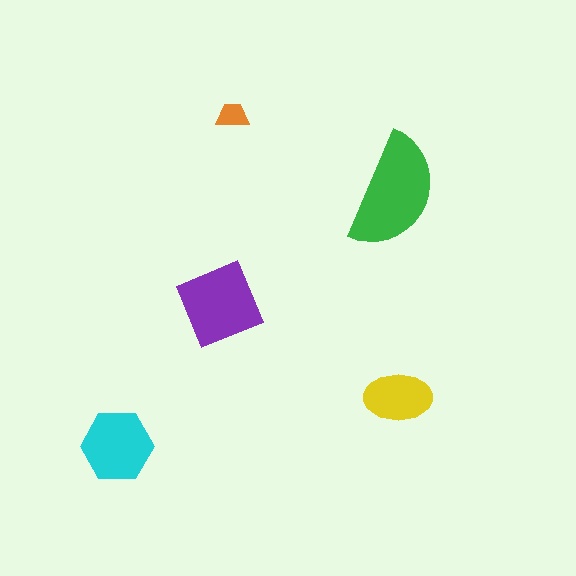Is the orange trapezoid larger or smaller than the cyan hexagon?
Smaller.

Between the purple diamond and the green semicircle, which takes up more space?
The green semicircle.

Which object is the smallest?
The orange trapezoid.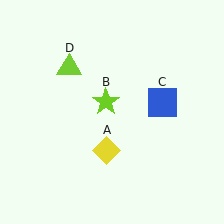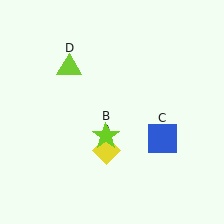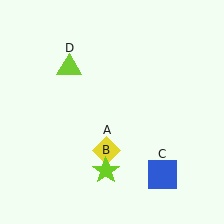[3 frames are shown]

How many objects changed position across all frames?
2 objects changed position: lime star (object B), blue square (object C).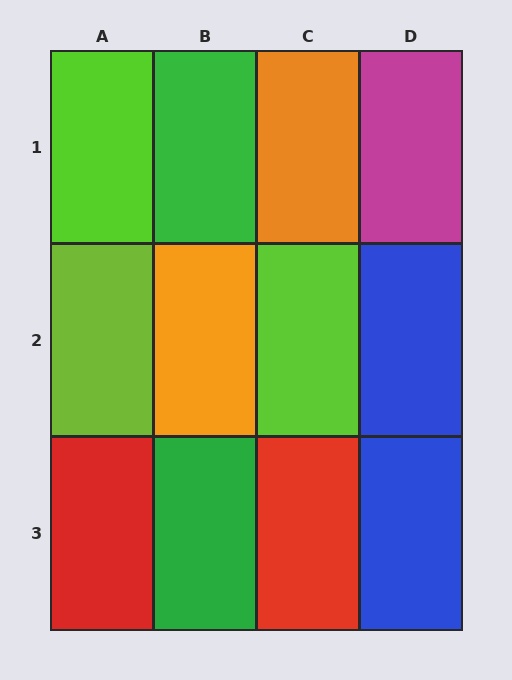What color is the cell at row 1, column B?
Green.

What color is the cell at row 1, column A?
Lime.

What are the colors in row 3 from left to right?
Red, green, red, blue.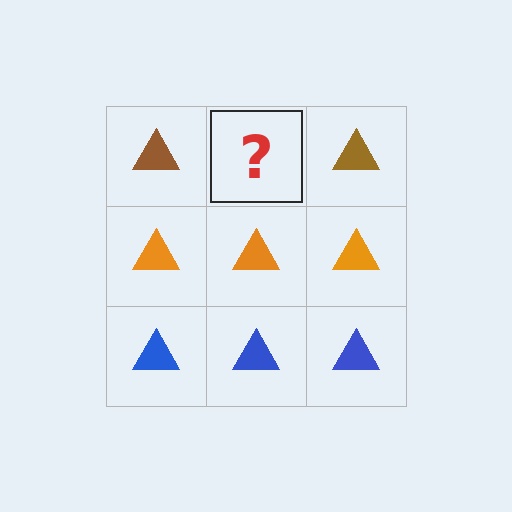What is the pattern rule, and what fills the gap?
The rule is that each row has a consistent color. The gap should be filled with a brown triangle.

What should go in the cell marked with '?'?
The missing cell should contain a brown triangle.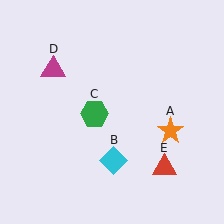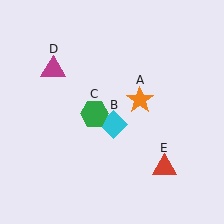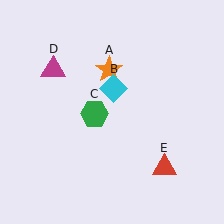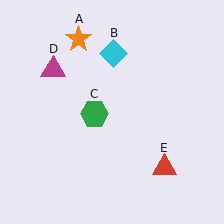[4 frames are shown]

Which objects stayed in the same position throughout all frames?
Green hexagon (object C) and magenta triangle (object D) and red triangle (object E) remained stationary.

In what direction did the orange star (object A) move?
The orange star (object A) moved up and to the left.